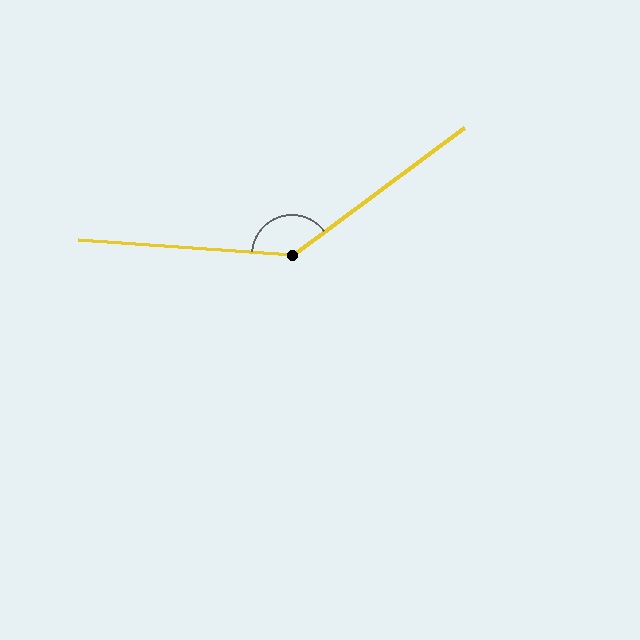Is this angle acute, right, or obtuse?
It is obtuse.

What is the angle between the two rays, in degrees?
Approximately 140 degrees.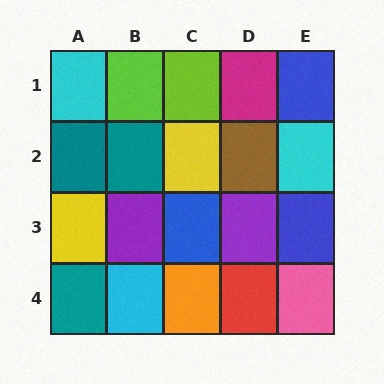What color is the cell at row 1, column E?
Blue.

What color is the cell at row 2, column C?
Yellow.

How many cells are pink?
1 cell is pink.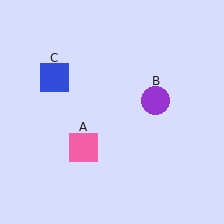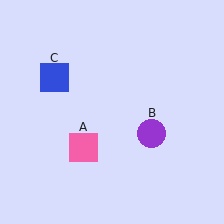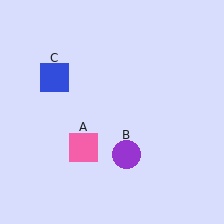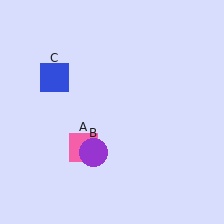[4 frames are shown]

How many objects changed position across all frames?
1 object changed position: purple circle (object B).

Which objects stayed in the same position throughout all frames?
Pink square (object A) and blue square (object C) remained stationary.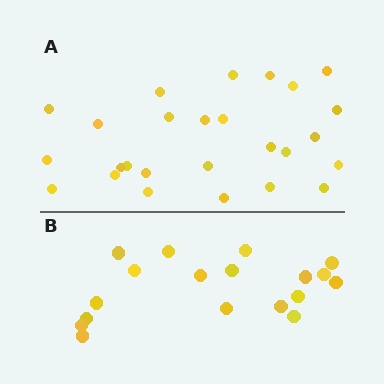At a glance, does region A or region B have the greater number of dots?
Region A (the top region) has more dots.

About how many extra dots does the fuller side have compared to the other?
Region A has roughly 8 or so more dots than region B.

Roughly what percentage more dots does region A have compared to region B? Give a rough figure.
About 45% more.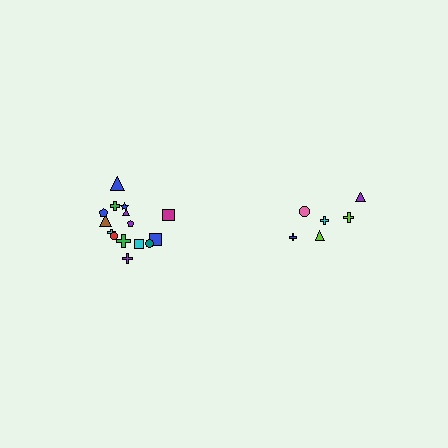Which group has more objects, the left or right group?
The left group.